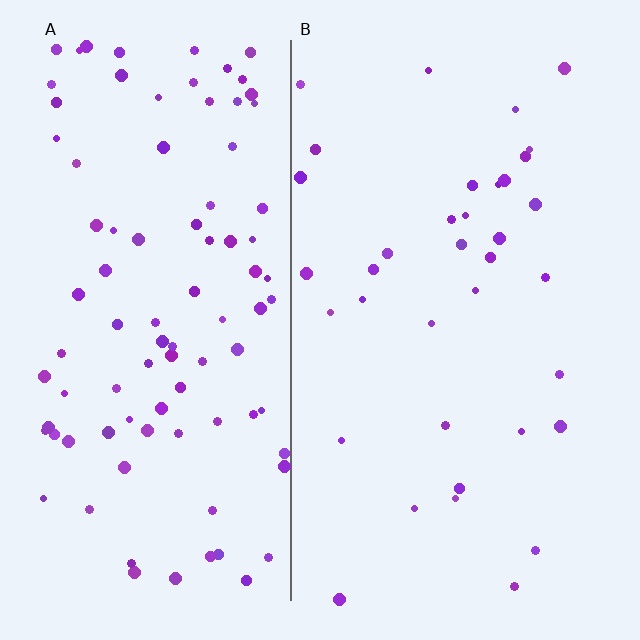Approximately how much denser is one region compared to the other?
Approximately 2.6× — region A over region B.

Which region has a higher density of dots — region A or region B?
A (the left).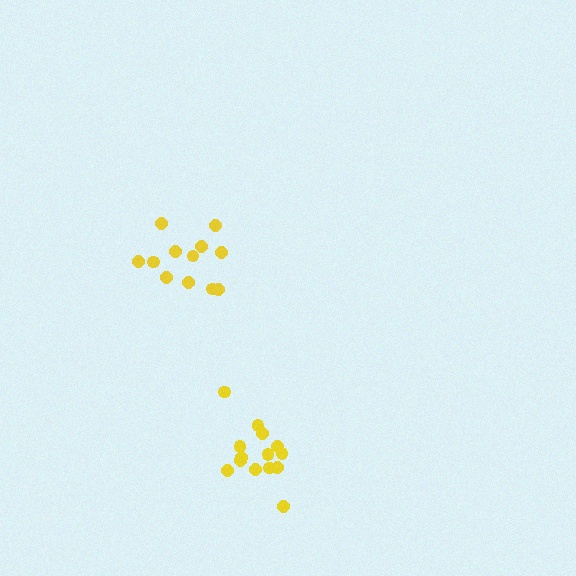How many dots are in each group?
Group 1: 12 dots, Group 2: 14 dots (26 total).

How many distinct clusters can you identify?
There are 2 distinct clusters.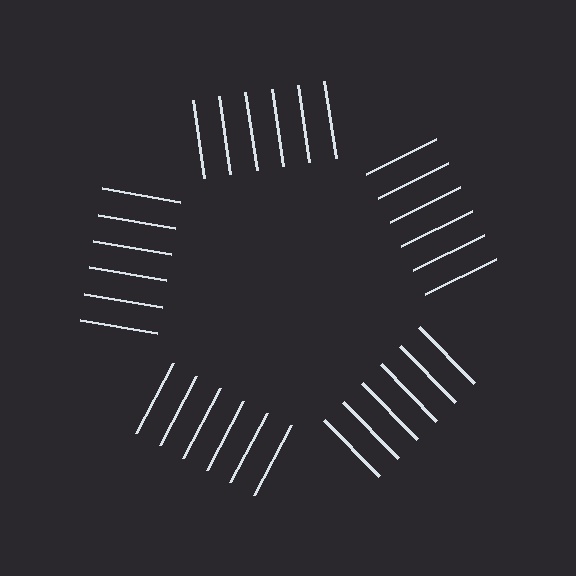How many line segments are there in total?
30 — 6 along each of the 5 edges.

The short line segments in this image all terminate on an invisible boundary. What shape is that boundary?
An illusory pentagon — the line segments terminate on its edges but no continuous stroke is drawn.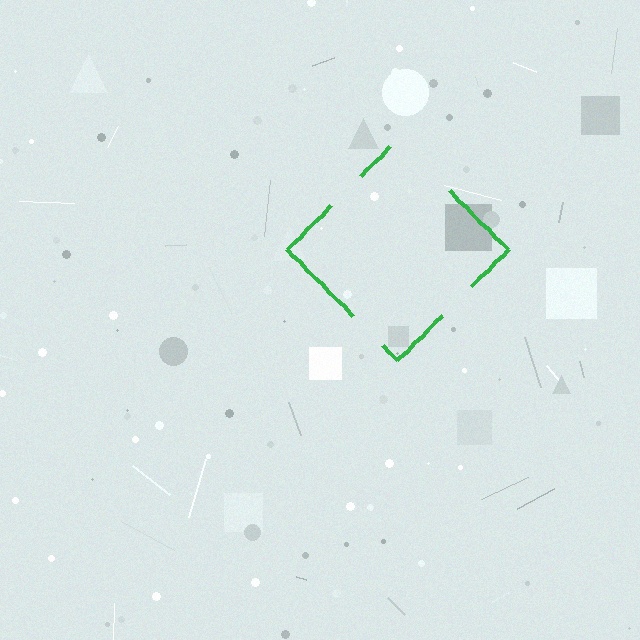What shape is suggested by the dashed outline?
The dashed outline suggests a diamond.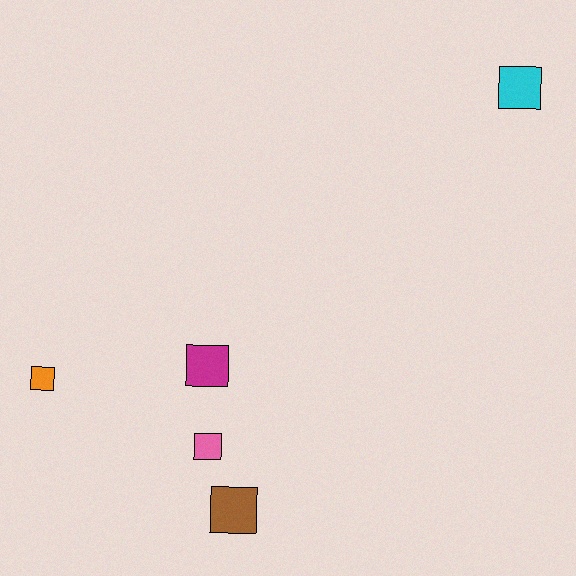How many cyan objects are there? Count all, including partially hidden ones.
There is 1 cyan object.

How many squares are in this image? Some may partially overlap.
There are 5 squares.